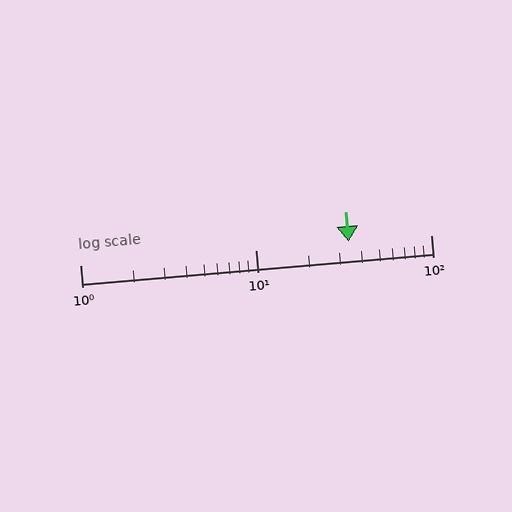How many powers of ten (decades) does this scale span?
The scale spans 2 decades, from 1 to 100.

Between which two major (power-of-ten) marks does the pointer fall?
The pointer is between 10 and 100.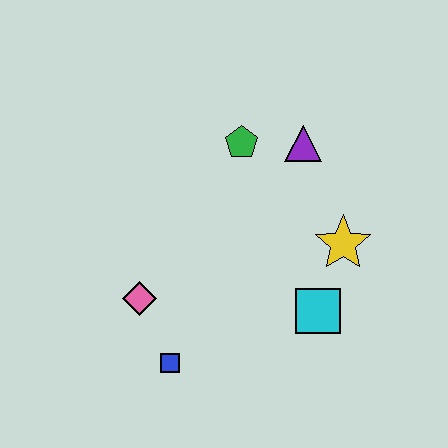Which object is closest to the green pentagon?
The purple triangle is closest to the green pentagon.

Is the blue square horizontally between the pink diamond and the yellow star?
Yes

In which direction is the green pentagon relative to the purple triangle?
The green pentagon is to the left of the purple triangle.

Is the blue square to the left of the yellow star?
Yes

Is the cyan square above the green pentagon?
No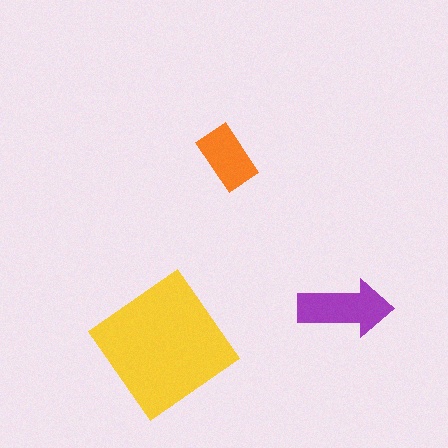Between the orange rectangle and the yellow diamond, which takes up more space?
The yellow diamond.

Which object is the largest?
The yellow diamond.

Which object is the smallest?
The orange rectangle.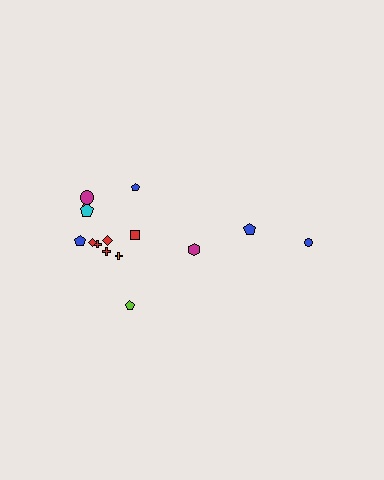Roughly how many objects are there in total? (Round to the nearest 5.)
Roughly 15 objects in total.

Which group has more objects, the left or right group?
The left group.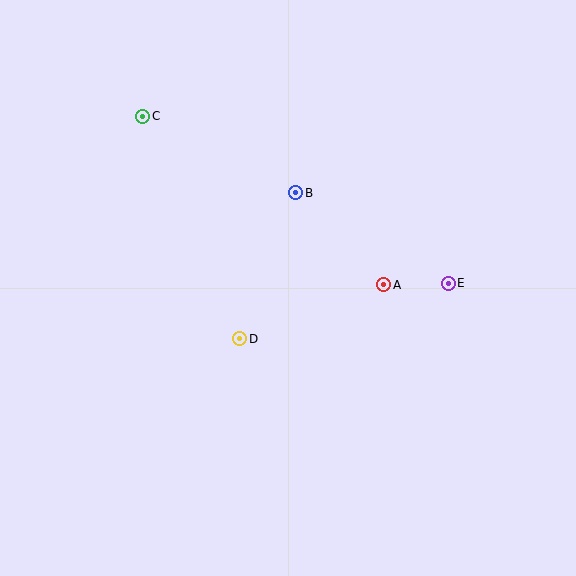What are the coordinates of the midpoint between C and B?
The midpoint between C and B is at (219, 155).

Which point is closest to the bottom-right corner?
Point E is closest to the bottom-right corner.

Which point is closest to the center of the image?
Point D at (240, 339) is closest to the center.